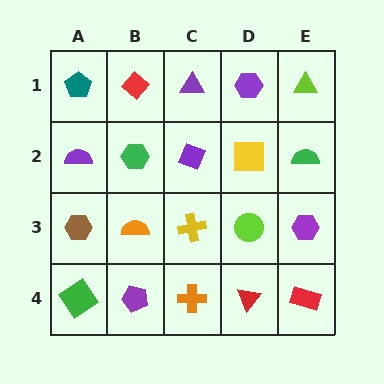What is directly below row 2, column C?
A yellow cross.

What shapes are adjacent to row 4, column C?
A yellow cross (row 3, column C), a purple pentagon (row 4, column B), a red triangle (row 4, column D).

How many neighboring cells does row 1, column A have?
2.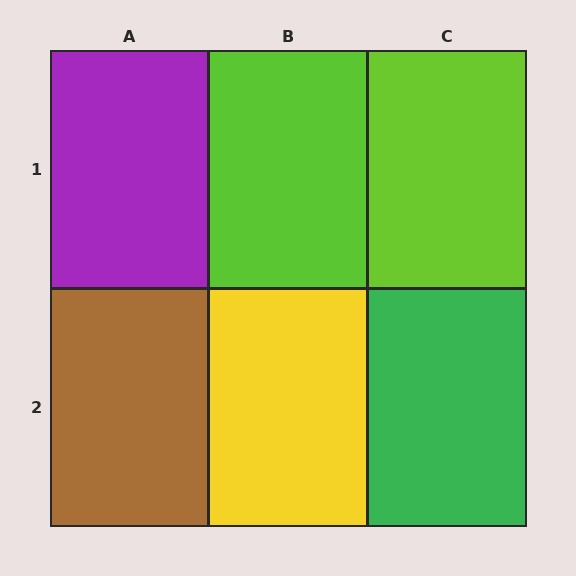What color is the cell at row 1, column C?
Lime.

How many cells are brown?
1 cell is brown.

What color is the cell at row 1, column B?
Lime.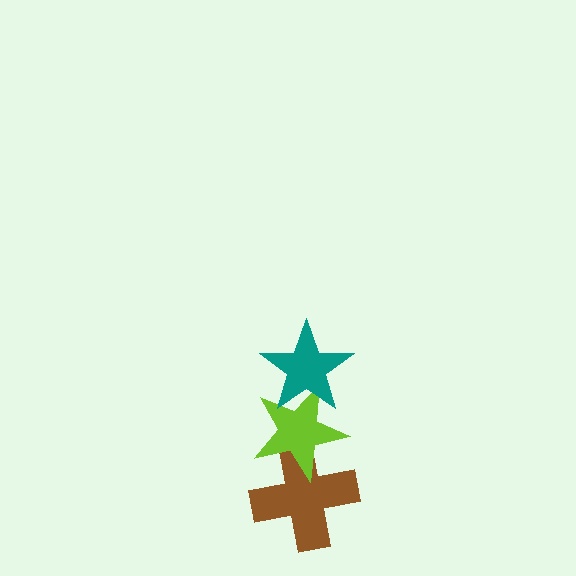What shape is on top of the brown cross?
The lime star is on top of the brown cross.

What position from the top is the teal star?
The teal star is 1st from the top.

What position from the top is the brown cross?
The brown cross is 3rd from the top.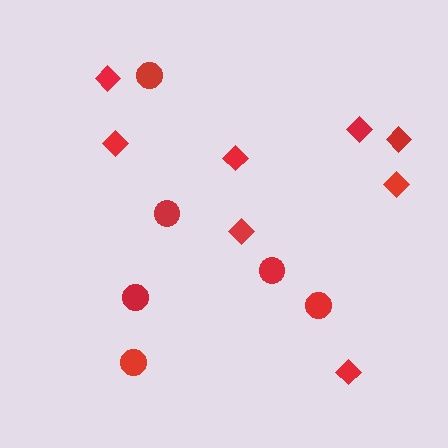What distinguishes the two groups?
There are 2 groups: one group of diamonds (8) and one group of circles (6).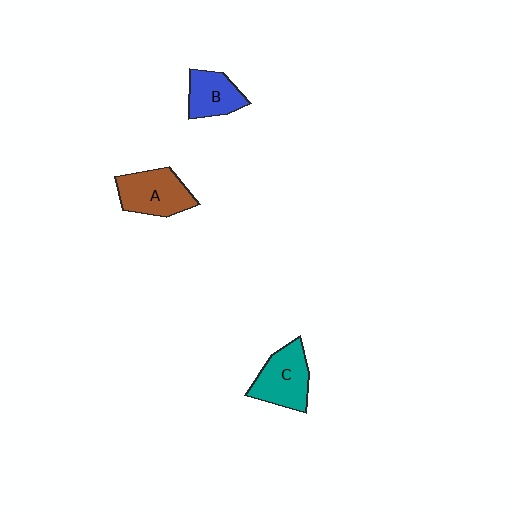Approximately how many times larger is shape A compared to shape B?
Approximately 1.3 times.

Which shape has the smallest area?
Shape B (blue).